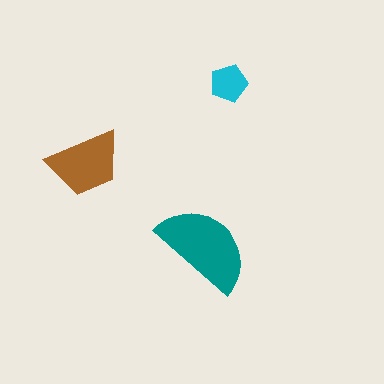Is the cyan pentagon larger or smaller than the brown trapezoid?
Smaller.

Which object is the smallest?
The cyan pentagon.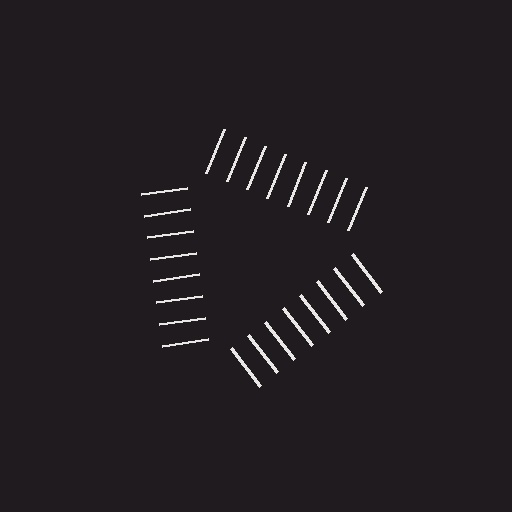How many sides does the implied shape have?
3 sides — the line-ends trace a triangle.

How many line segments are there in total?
24 — 8 along each of the 3 edges.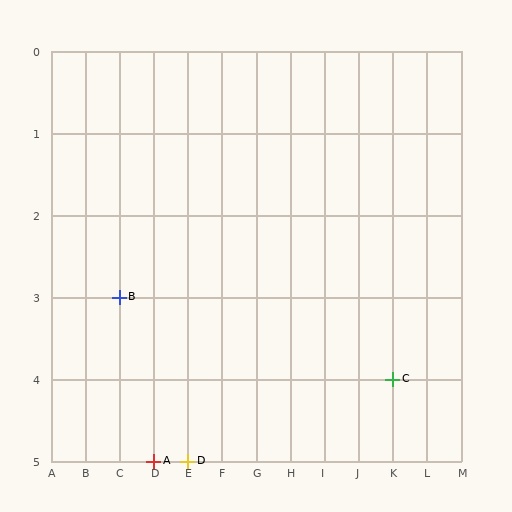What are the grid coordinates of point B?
Point B is at grid coordinates (C, 3).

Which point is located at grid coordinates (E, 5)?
Point D is at (E, 5).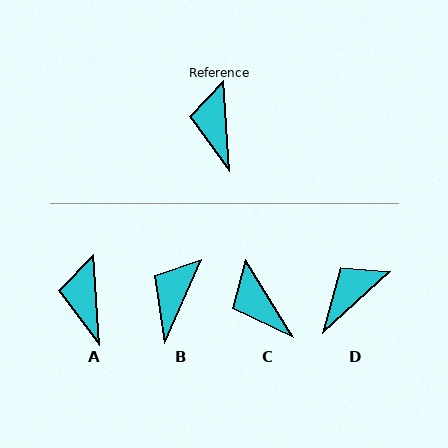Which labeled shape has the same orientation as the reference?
A.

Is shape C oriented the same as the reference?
No, it is off by about 28 degrees.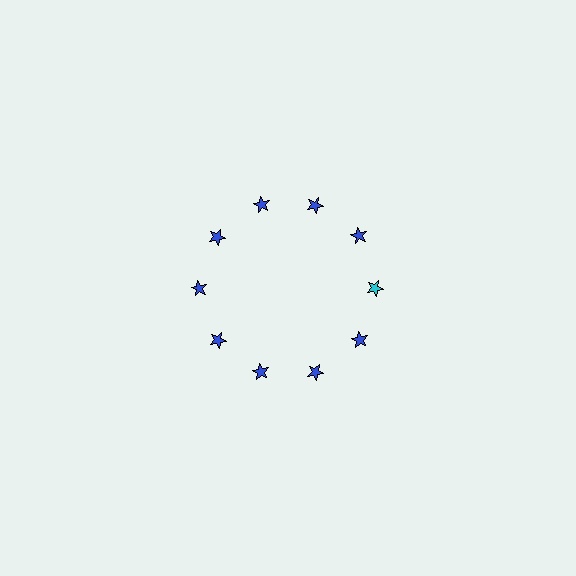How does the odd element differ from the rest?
It has a different color: cyan instead of blue.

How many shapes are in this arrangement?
There are 10 shapes arranged in a ring pattern.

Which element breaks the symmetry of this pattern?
The cyan star at roughly the 3 o'clock position breaks the symmetry. All other shapes are blue stars.